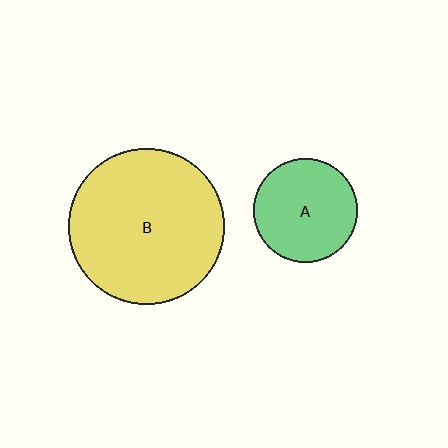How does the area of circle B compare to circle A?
Approximately 2.2 times.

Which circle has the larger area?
Circle B (yellow).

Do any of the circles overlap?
No, none of the circles overlap.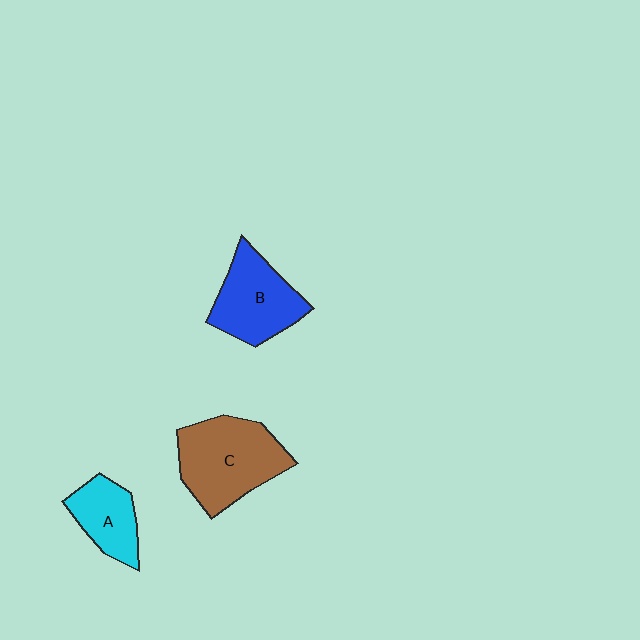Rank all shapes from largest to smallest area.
From largest to smallest: C (brown), B (blue), A (cyan).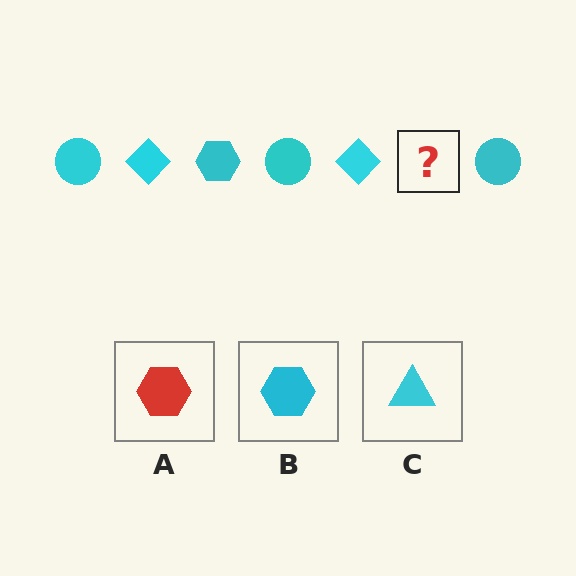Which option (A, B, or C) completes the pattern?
B.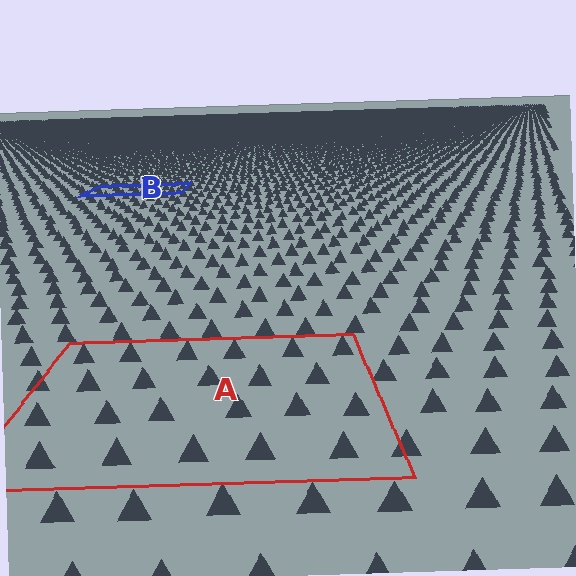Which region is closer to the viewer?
Region A is closer. The texture elements there are larger and more spread out.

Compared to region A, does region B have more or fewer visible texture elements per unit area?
Region B has more texture elements per unit area — they are packed more densely because it is farther away.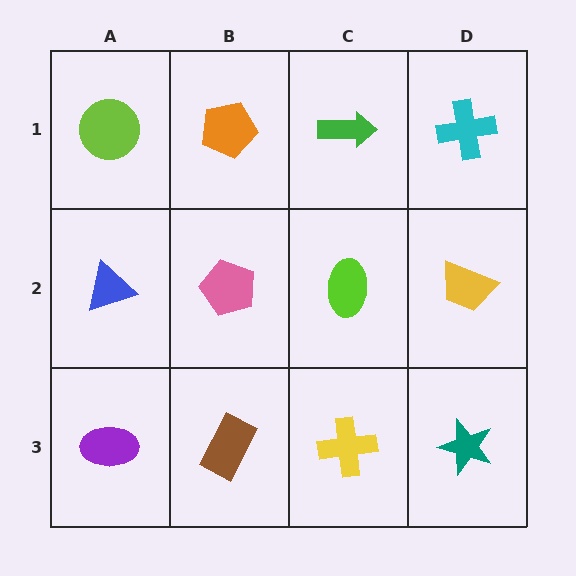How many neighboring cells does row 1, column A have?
2.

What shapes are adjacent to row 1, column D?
A yellow trapezoid (row 2, column D), a green arrow (row 1, column C).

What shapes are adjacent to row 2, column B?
An orange pentagon (row 1, column B), a brown rectangle (row 3, column B), a blue triangle (row 2, column A), a lime ellipse (row 2, column C).